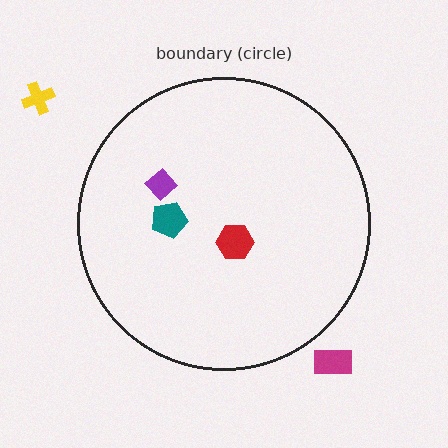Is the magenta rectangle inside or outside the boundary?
Outside.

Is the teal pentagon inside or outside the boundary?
Inside.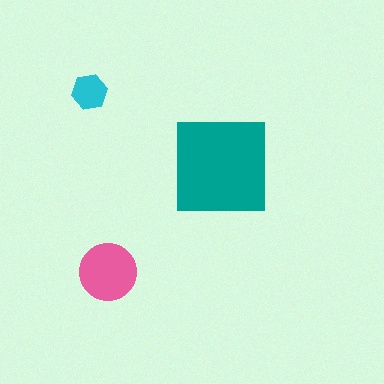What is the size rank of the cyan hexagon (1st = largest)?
3rd.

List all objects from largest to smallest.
The teal square, the pink circle, the cyan hexagon.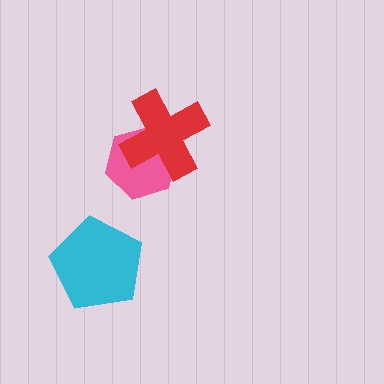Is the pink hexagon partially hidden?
Yes, it is partially covered by another shape.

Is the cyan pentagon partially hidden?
No, no other shape covers it.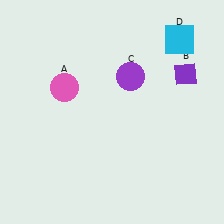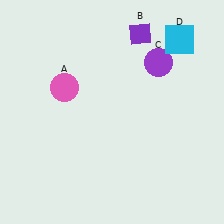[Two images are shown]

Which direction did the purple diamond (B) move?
The purple diamond (B) moved left.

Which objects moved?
The objects that moved are: the purple diamond (B), the purple circle (C).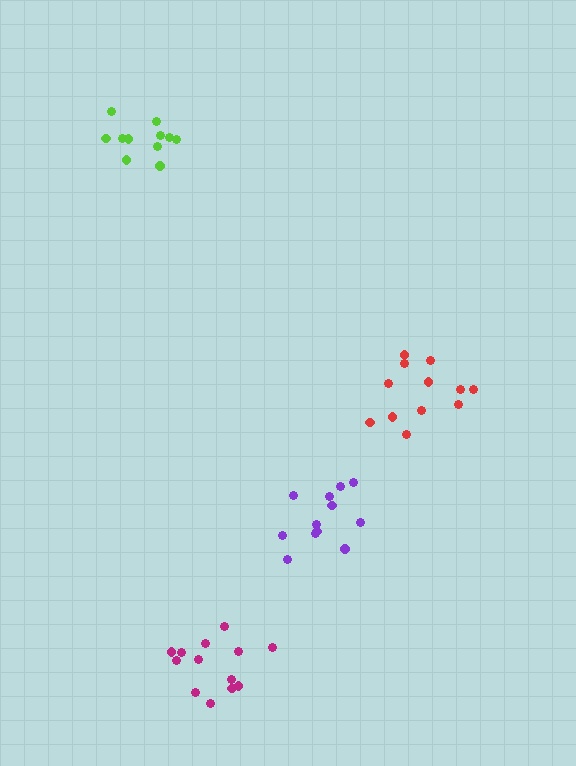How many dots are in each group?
Group 1: 12 dots, Group 2: 12 dots, Group 3: 13 dots, Group 4: 11 dots (48 total).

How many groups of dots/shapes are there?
There are 4 groups.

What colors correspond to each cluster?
The clusters are colored: red, purple, magenta, lime.